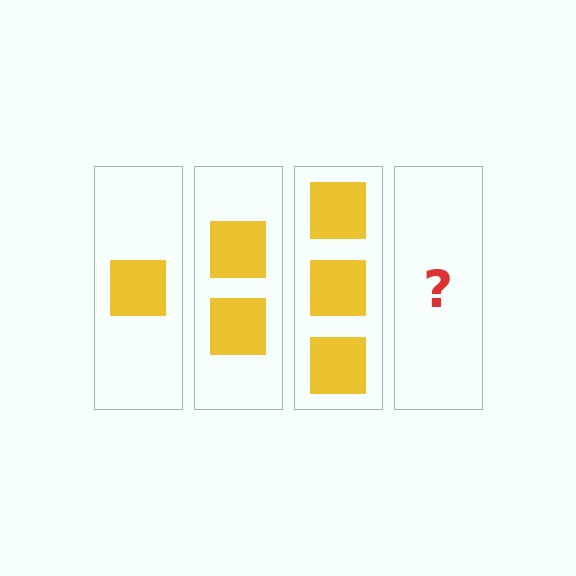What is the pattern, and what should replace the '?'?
The pattern is that each step adds one more square. The '?' should be 4 squares.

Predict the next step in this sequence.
The next step is 4 squares.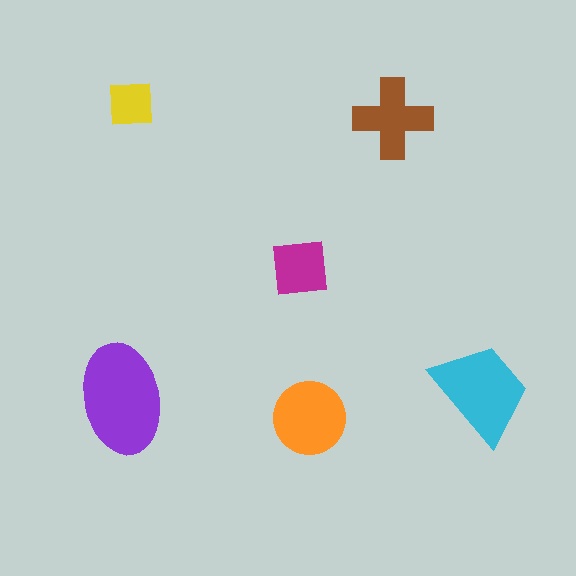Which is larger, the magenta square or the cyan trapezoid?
The cyan trapezoid.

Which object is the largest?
The purple ellipse.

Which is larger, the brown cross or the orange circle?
The orange circle.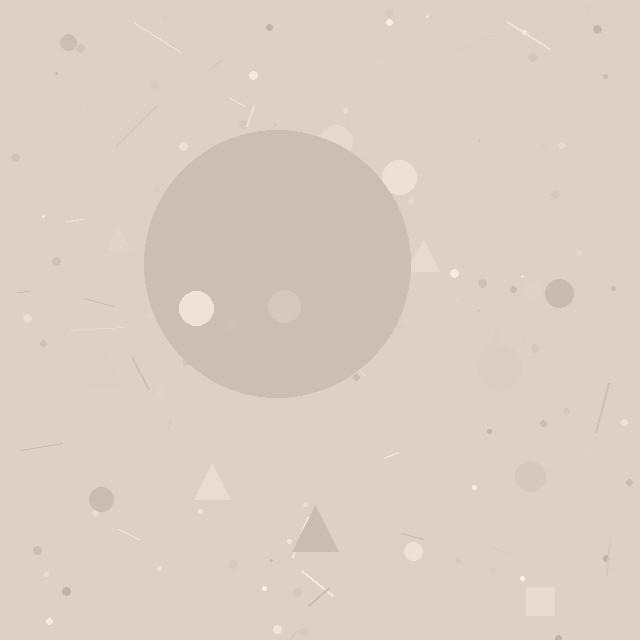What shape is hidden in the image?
A circle is hidden in the image.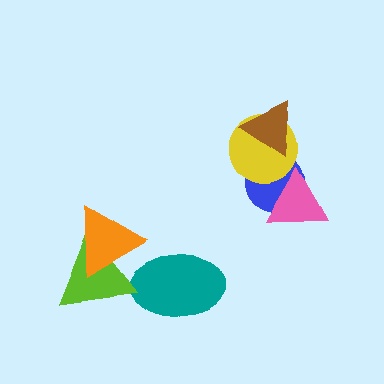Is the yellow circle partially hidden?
Yes, it is partially covered by another shape.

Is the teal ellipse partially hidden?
Yes, it is partially covered by another shape.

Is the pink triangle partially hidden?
No, no other shape covers it.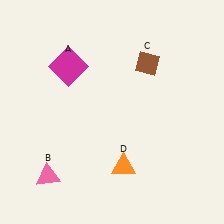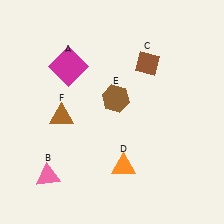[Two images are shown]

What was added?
A brown hexagon (E), a brown triangle (F) were added in Image 2.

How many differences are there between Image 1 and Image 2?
There are 2 differences between the two images.